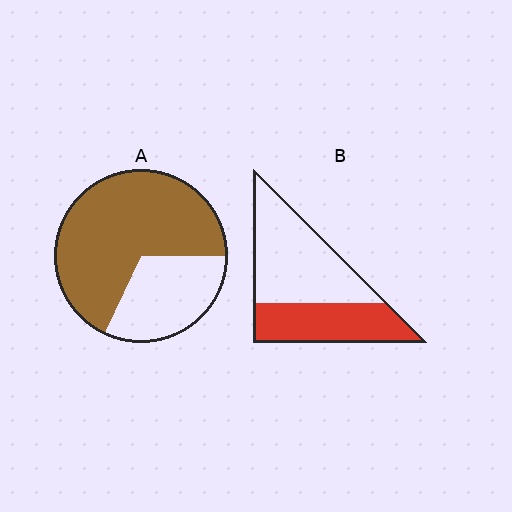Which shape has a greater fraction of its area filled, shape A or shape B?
Shape A.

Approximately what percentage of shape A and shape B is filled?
A is approximately 70% and B is approximately 40%.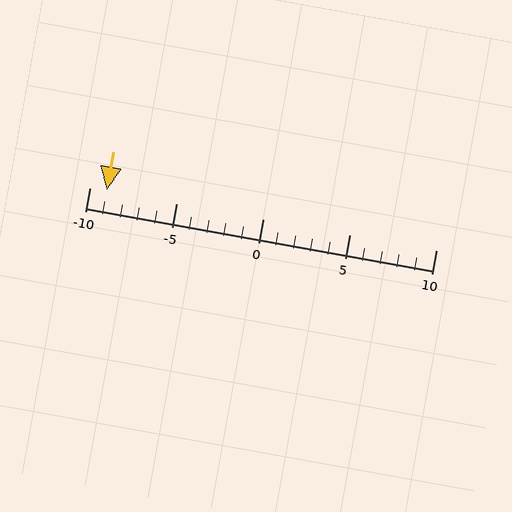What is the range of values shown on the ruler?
The ruler shows values from -10 to 10.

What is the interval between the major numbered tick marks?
The major tick marks are spaced 5 units apart.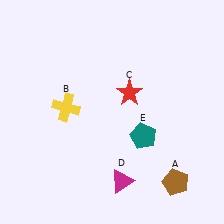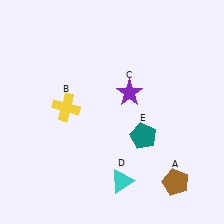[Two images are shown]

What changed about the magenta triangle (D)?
In Image 1, D is magenta. In Image 2, it changed to cyan.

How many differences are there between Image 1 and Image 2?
There are 2 differences between the two images.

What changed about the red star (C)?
In Image 1, C is red. In Image 2, it changed to purple.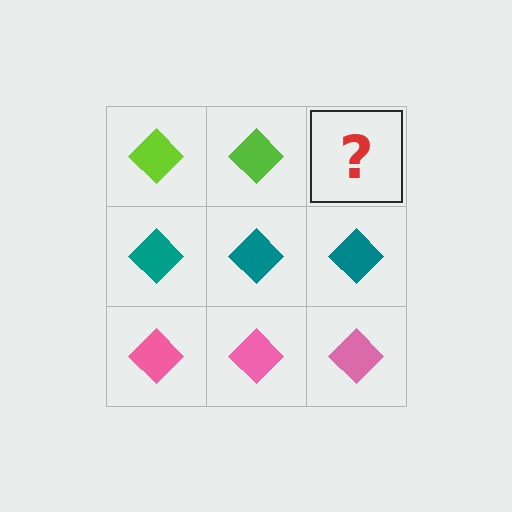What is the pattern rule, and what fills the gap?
The rule is that each row has a consistent color. The gap should be filled with a lime diamond.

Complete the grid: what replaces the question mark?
The question mark should be replaced with a lime diamond.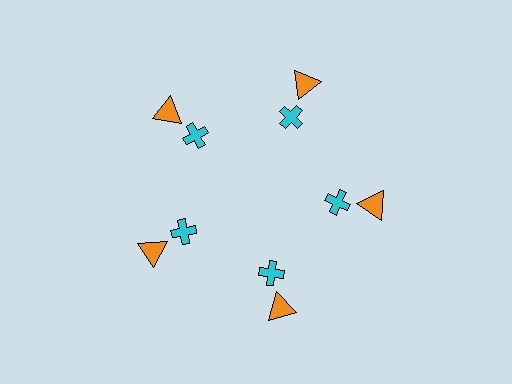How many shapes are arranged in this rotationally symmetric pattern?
There are 10 shapes, arranged in 5 groups of 2.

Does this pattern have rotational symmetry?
Yes, this pattern has 5-fold rotational symmetry. It looks the same after rotating 72 degrees around the center.